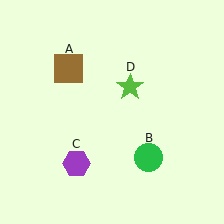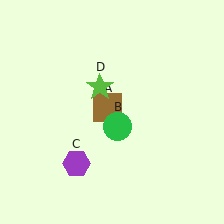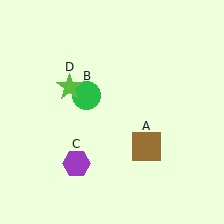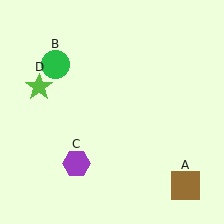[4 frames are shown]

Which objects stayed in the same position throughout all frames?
Purple hexagon (object C) remained stationary.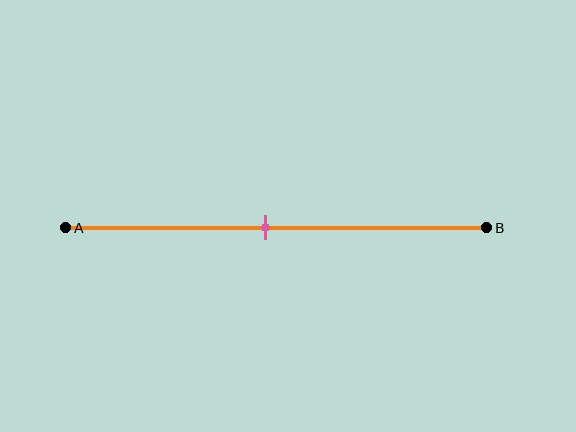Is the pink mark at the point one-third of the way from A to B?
No, the mark is at about 50% from A, not at the 33% one-third point.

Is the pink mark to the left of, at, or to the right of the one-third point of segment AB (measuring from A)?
The pink mark is to the right of the one-third point of segment AB.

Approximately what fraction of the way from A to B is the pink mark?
The pink mark is approximately 50% of the way from A to B.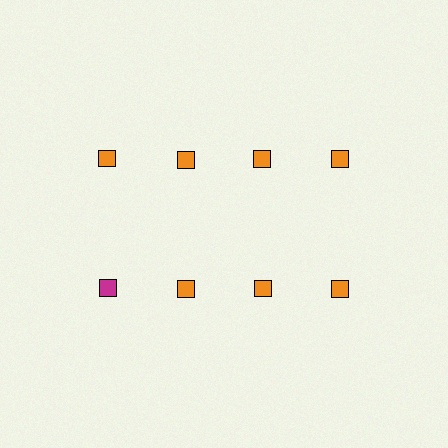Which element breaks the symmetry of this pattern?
The magenta square in the second row, leftmost column breaks the symmetry. All other shapes are orange squares.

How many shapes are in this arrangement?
There are 8 shapes arranged in a grid pattern.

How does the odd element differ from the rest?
It has a different color: magenta instead of orange.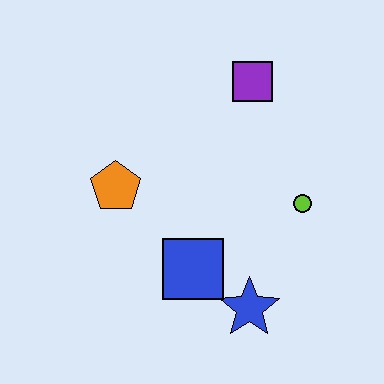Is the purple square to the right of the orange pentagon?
Yes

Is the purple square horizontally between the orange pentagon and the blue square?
No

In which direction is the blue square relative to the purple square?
The blue square is below the purple square.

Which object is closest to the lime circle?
The blue star is closest to the lime circle.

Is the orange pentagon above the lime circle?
Yes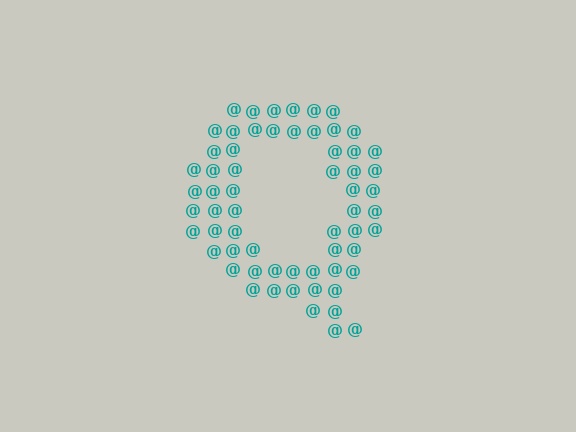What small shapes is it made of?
It is made of small at signs.